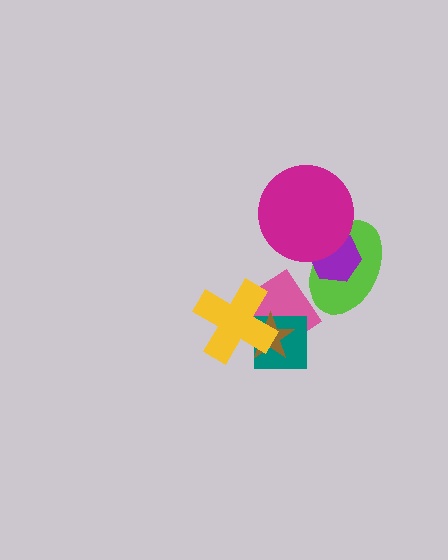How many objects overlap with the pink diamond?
3 objects overlap with the pink diamond.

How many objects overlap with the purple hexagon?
2 objects overlap with the purple hexagon.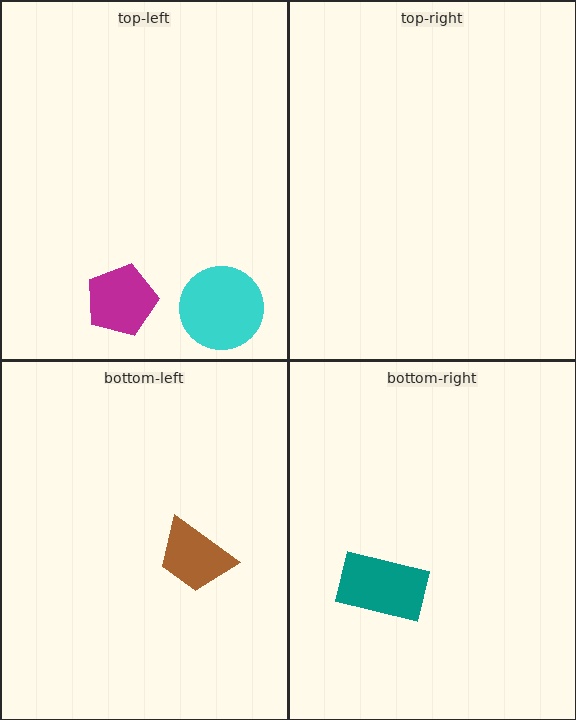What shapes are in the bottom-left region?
The brown trapezoid.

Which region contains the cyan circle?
The top-left region.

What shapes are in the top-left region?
The magenta pentagon, the cyan circle.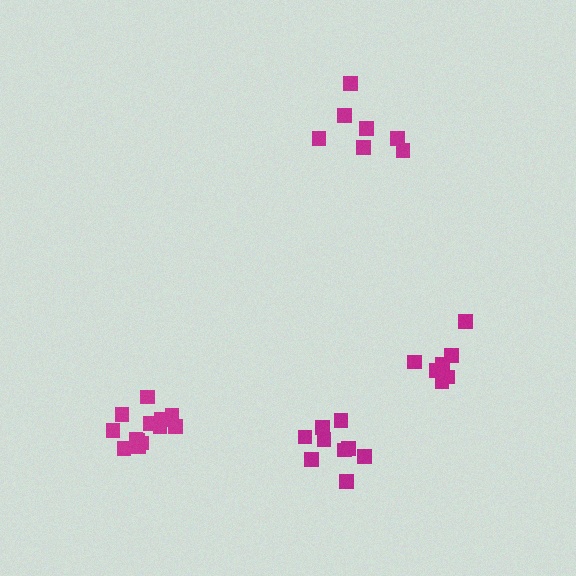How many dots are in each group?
Group 1: 7 dots, Group 2: 13 dots, Group 3: 9 dots, Group 4: 7 dots (36 total).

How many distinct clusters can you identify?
There are 4 distinct clusters.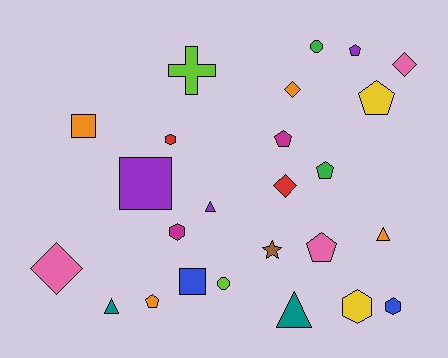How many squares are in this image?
There are 3 squares.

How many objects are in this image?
There are 25 objects.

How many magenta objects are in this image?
There are 2 magenta objects.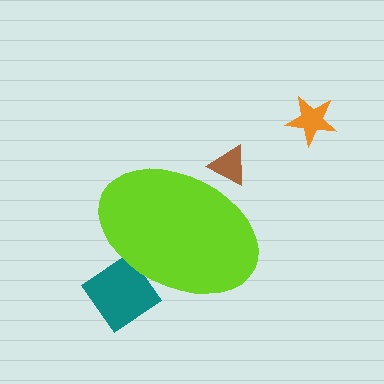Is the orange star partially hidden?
No, the orange star is fully visible.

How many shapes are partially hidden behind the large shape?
2 shapes are partially hidden.